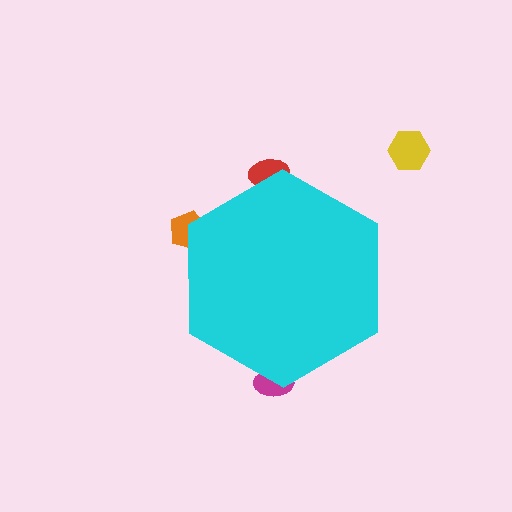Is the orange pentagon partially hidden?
Yes, the orange pentagon is partially hidden behind the cyan hexagon.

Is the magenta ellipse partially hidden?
Yes, the magenta ellipse is partially hidden behind the cyan hexagon.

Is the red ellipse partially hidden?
Yes, the red ellipse is partially hidden behind the cyan hexagon.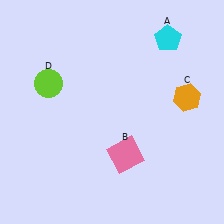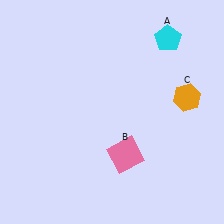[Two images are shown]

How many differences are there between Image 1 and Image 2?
There is 1 difference between the two images.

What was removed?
The lime circle (D) was removed in Image 2.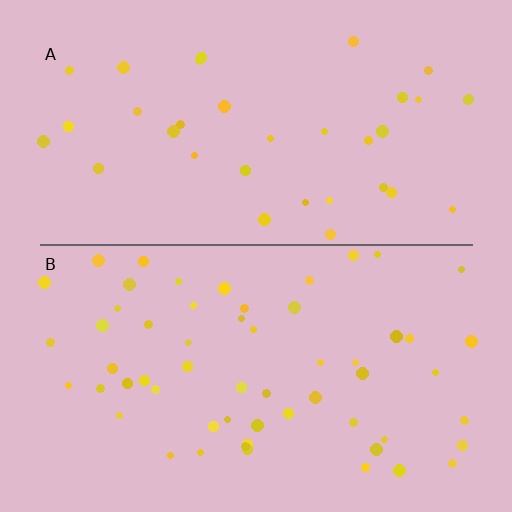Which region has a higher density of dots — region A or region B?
B (the bottom).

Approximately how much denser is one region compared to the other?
Approximately 1.6× — region B over region A.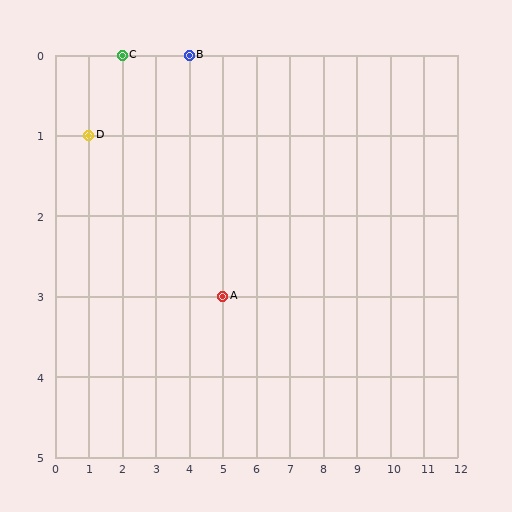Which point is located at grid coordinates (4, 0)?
Point B is at (4, 0).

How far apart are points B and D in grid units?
Points B and D are 3 columns and 1 row apart (about 3.2 grid units diagonally).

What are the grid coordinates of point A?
Point A is at grid coordinates (5, 3).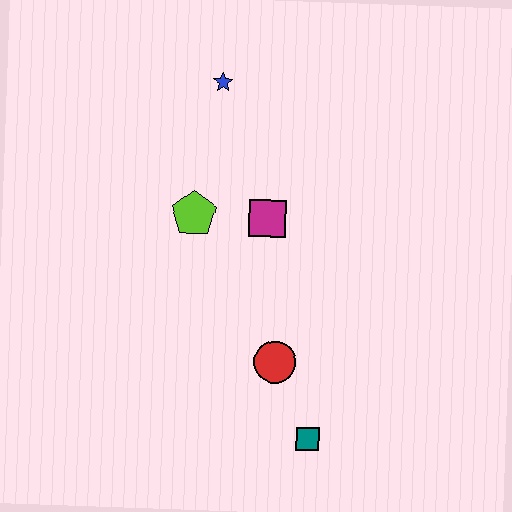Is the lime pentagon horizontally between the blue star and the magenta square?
No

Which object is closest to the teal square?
The red circle is closest to the teal square.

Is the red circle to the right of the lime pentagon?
Yes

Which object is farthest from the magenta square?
The teal square is farthest from the magenta square.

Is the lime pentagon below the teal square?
No